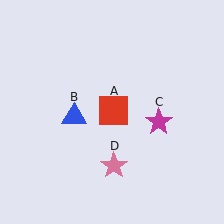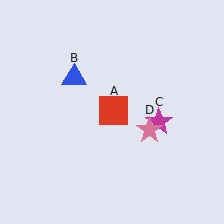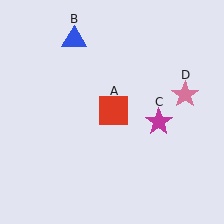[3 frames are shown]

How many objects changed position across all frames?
2 objects changed position: blue triangle (object B), pink star (object D).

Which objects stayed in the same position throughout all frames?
Red square (object A) and magenta star (object C) remained stationary.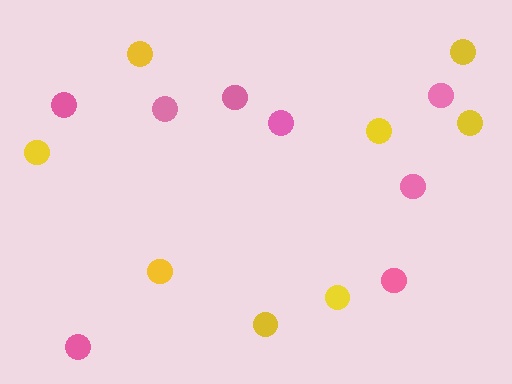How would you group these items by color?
There are 2 groups: one group of pink circles (8) and one group of yellow circles (8).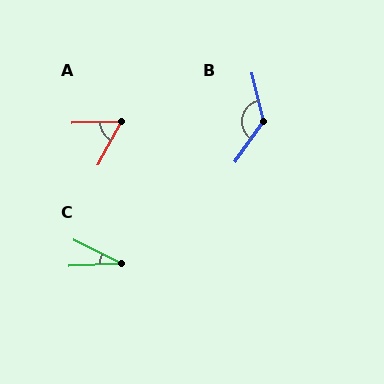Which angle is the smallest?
C, at approximately 28 degrees.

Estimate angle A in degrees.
Approximately 60 degrees.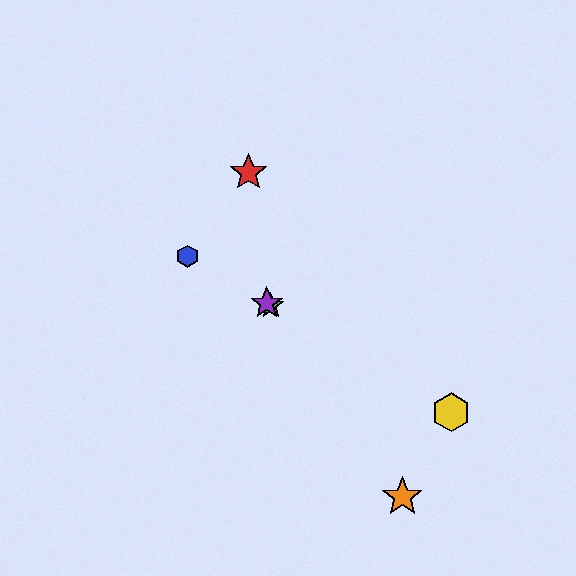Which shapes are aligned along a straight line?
The blue hexagon, the green star, the yellow hexagon, the purple star are aligned along a straight line.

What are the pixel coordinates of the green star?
The green star is at (271, 306).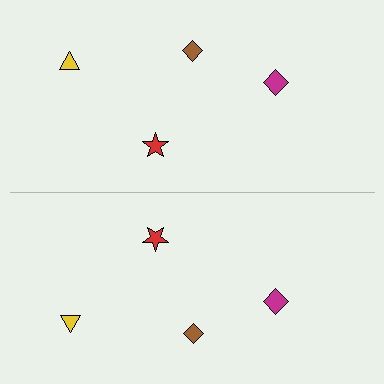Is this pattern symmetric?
Yes, this pattern has bilateral (reflection) symmetry.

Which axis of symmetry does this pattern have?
The pattern has a horizontal axis of symmetry running through the center of the image.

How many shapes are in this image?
There are 8 shapes in this image.